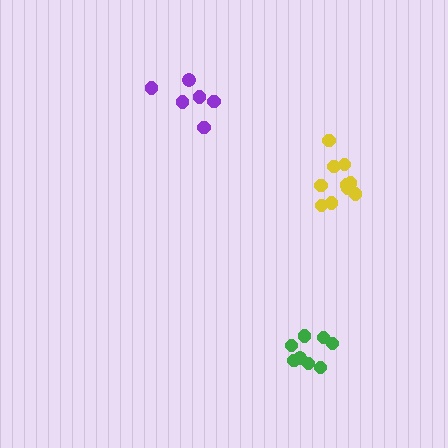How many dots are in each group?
Group 1: 8 dots, Group 2: 6 dots, Group 3: 10 dots (24 total).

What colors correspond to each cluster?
The clusters are colored: green, purple, yellow.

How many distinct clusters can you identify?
There are 3 distinct clusters.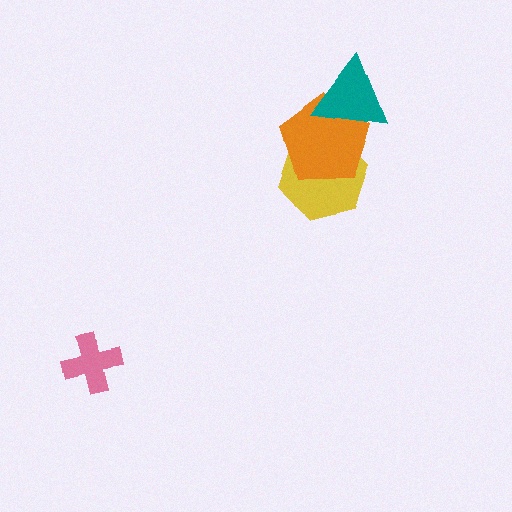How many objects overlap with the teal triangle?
1 object overlaps with the teal triangle.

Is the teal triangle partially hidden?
No, no other shape covers it.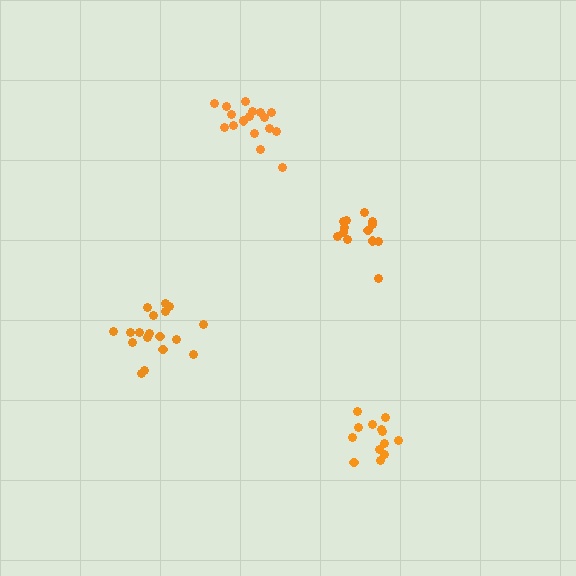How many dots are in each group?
Group 1: 18 dots, Group 2: 18 dots, Group 3: 13 dots, Group 4: 13 dots (62 total).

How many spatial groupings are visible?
There are 4 spatial groupings.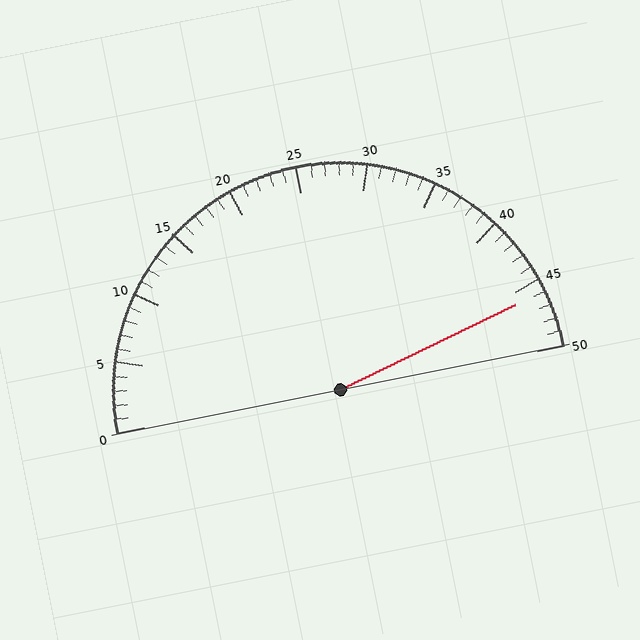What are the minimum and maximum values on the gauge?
The gauge ranges from 0 to 50.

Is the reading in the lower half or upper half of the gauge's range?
The reading is in the upper half of the range (0 to 50).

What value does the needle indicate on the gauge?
The needle indicates approximately 46.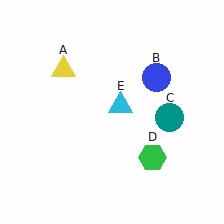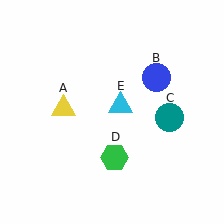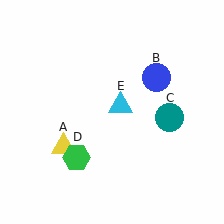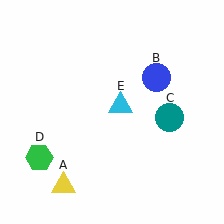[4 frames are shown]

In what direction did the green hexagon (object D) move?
The green hexagon (object D) moved left.